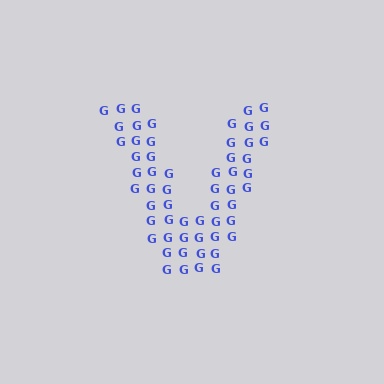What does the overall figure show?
The overall figure shows the letter V.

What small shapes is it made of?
It is made of small letter G's.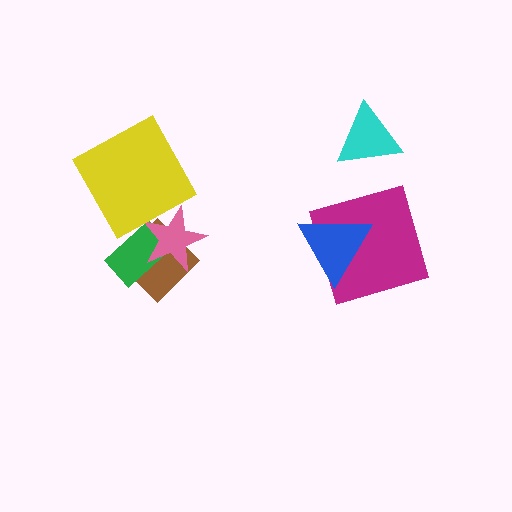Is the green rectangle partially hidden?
Yes, it is partially covered by another shape.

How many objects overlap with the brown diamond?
2 objects overlap with the brown diamond.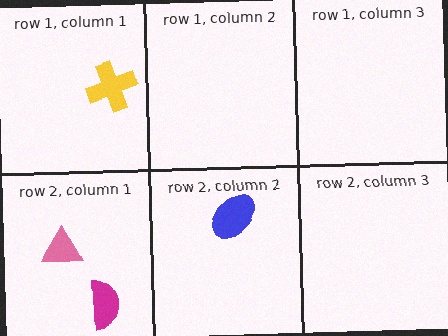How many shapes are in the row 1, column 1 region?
1.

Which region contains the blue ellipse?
The row 2, column 2 region.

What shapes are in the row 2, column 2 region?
The blue ellipse.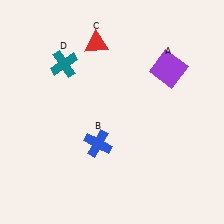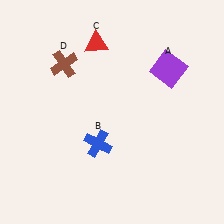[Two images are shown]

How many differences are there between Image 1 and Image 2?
There is 1 difference between the two images.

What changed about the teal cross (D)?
In Image 1, D is teal. In Image 2, it changed to brown.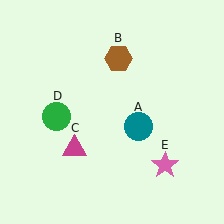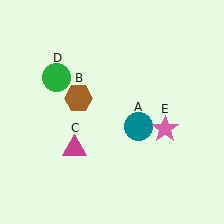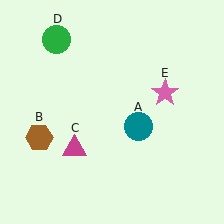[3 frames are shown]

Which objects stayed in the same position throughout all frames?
Teal circle (object A) and magenta triangle (object C) remained stationary.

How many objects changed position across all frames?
3 objects changed position: brown hexagon (object B), green circle (object D), pink star (object E).